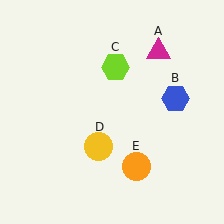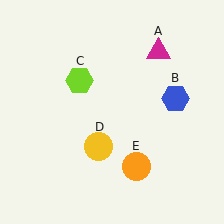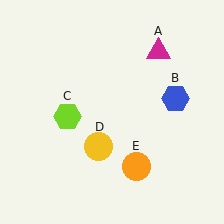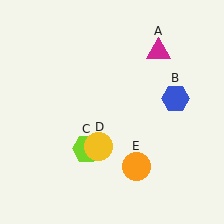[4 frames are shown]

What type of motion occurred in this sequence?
The lime hexagon (object C) rotated counterclockwise around the center of the scene.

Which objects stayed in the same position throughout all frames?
Magenta triangle (object A) and blue hexagon (object B) and yellow circle (object D) and orange circle (object E) remained stationary.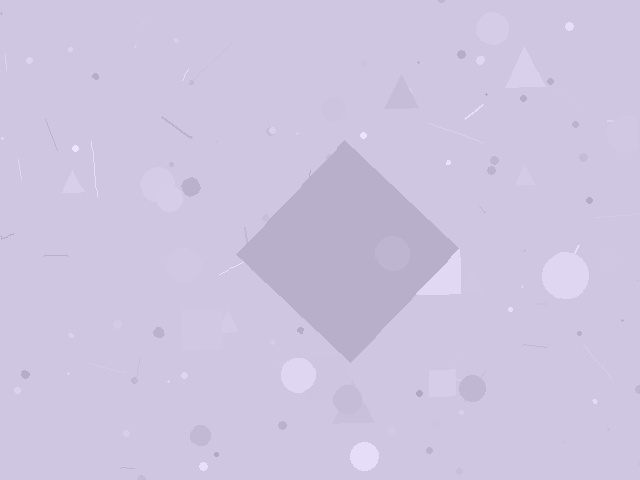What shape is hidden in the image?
A diamond is hidden in the image.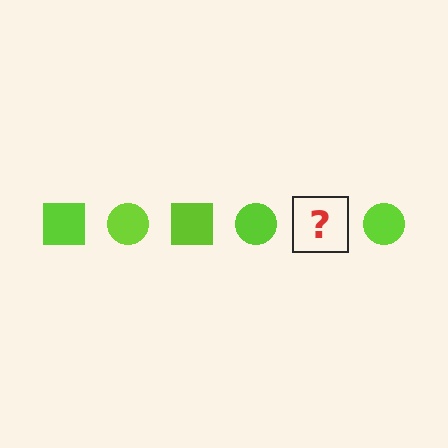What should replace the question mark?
The question mark should be replaced with a lime square.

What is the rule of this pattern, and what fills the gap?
The rule is that the pattern cycles through square, circle shapes in lime. The gap should be filled with a lime square.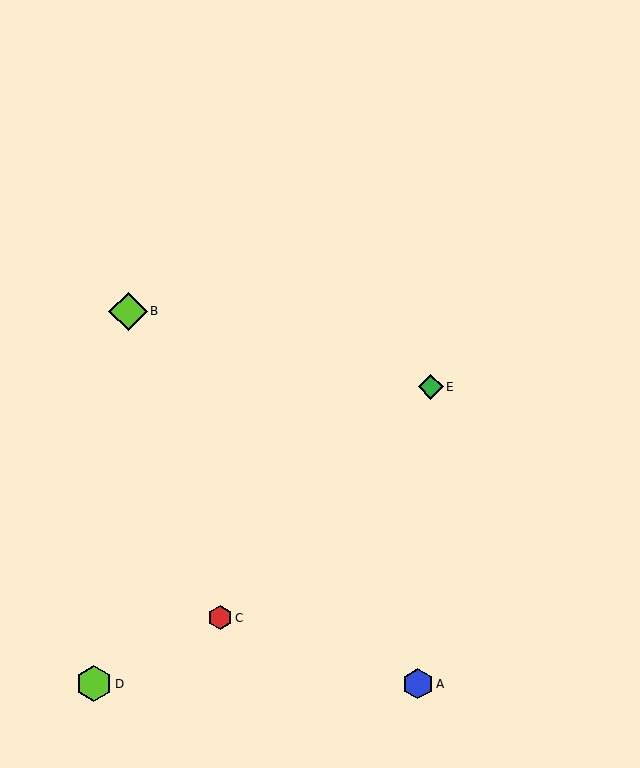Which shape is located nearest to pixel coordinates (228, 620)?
The red hexagon (labeled C) at (220, 618) is nearest to that location.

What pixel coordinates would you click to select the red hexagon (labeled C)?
Click at (220, 618) to select the red hexagon C.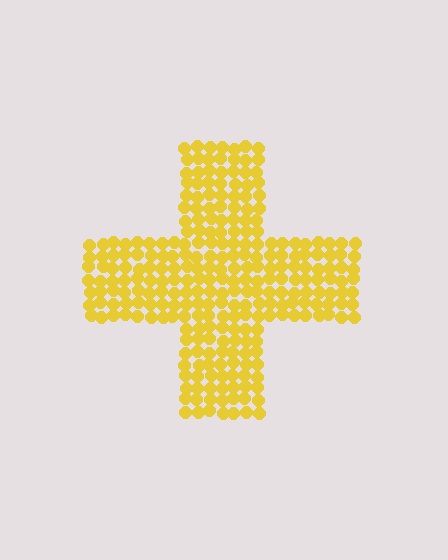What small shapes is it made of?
It is made of small circles.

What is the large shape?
The large shape is a cross.